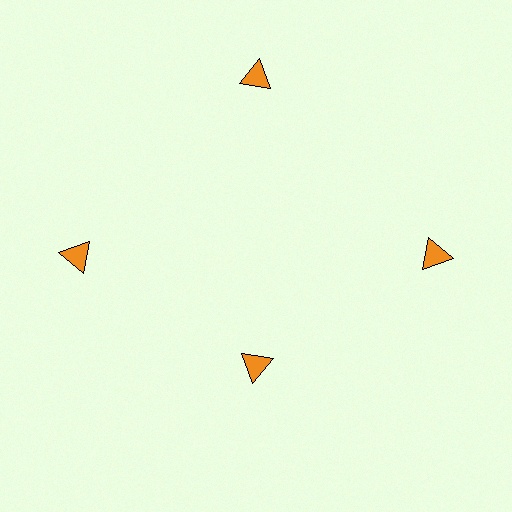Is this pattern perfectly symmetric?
No. The 4 orange triangles are arranged in a ring, but one element near the 6 o'clock position is pulled inward toward the center, breaking the 4-fold rotational symmetry.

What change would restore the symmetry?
The symmetry would be restored by moving it outward, back onto the ring so that all 4 triangles sit at equal angles and equal distance from the center.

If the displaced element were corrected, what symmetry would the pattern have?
It would have 4-fold rotational symmetry — the pattern would map onto itself every 90 degrees.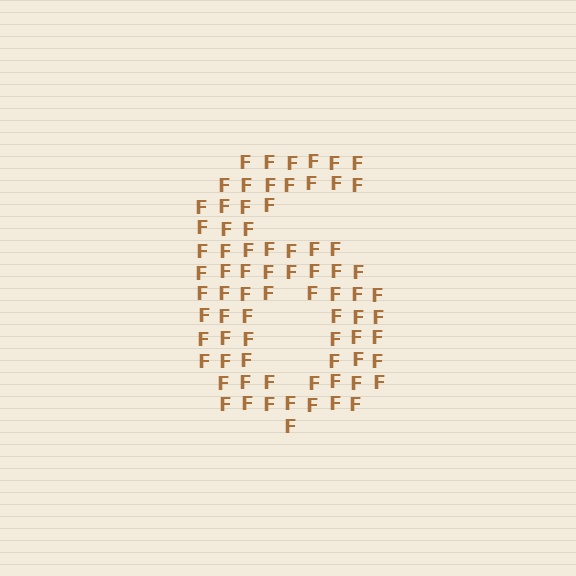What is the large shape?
The large shape is the digit 6.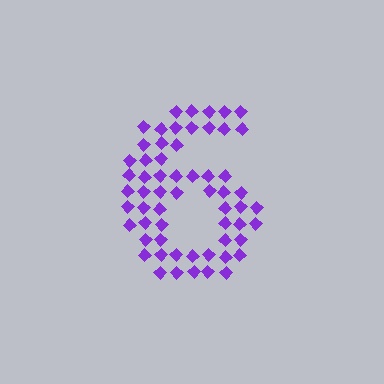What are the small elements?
The small elements are diamonds.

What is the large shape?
The large shape is the digit 6.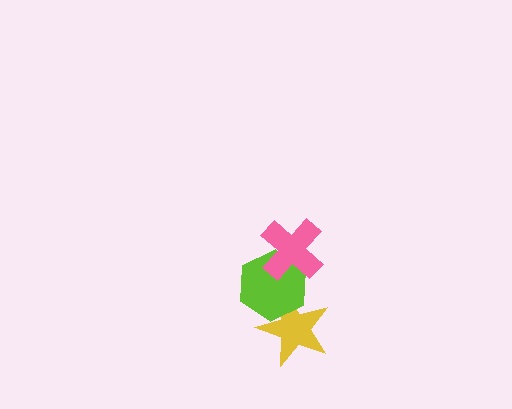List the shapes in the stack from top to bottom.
From top to bottom: the pink cross, the lime hexagon, the yellow star.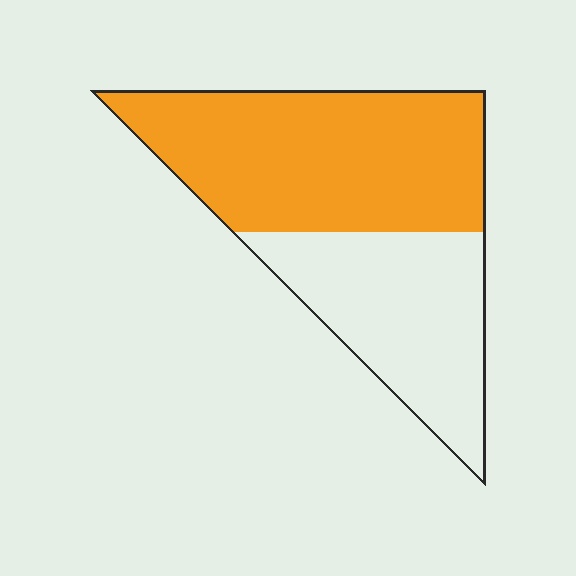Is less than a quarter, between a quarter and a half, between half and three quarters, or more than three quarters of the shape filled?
Between half and three quarters.